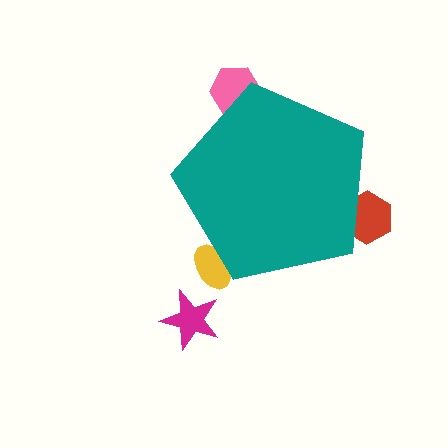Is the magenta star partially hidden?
No, the magenta star is fully visible.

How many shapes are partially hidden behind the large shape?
3 shapes are partially hidden.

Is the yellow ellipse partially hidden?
Yes, the yellow ellipse is partially hidden behind the teal pentagon.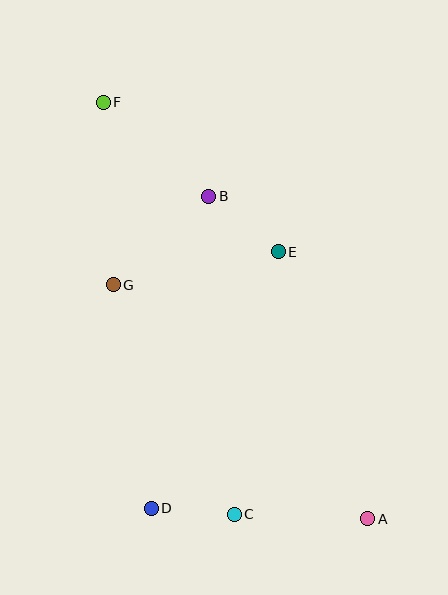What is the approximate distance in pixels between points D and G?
The distance between D and G is approximately 227 pixels.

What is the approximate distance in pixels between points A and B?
The distance between A and B is approximately 360 pixels.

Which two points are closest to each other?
Points C and D are closest to each other.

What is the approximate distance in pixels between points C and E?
The distance between C and E is approximately 266 pixels.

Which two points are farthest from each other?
Points A and F are farthest from each other.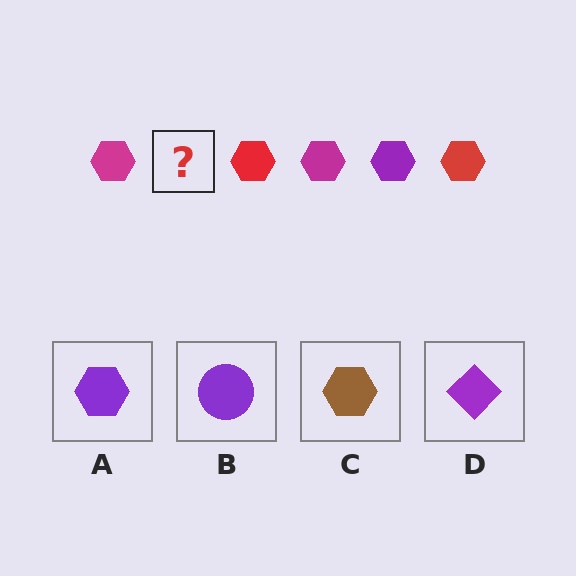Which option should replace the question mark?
Option A.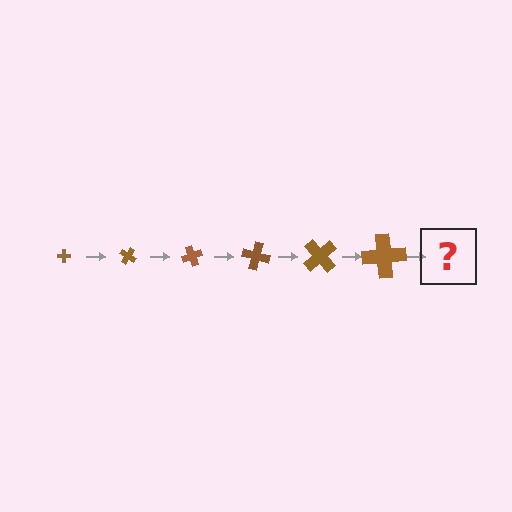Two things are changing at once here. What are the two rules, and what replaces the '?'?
The two rules are that the cross grows larger each step and it rotates 35 degrees each step. The '?' should be a cross, larger than the previous one and rotated 210 degrees from the start.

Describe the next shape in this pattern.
It should be a cross, larger than the previous one and rotated 210 degrees from the start.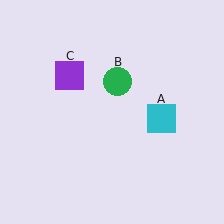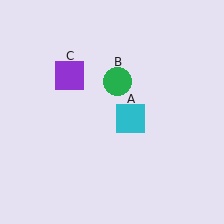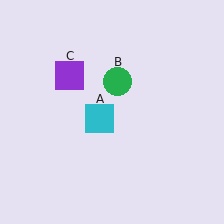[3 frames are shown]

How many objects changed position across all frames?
1 object changed position: cyan square (object A).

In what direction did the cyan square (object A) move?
The cyan square (object A) moved left.